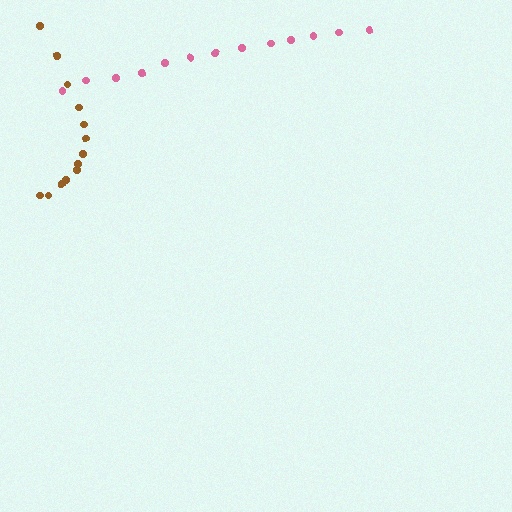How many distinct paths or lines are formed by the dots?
There are 2 distinct paths.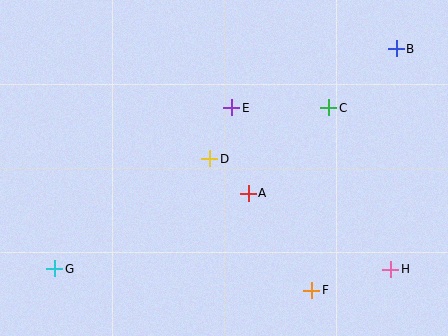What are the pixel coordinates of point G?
Point G is at (55, 268).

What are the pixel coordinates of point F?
Point F is at (312, 290).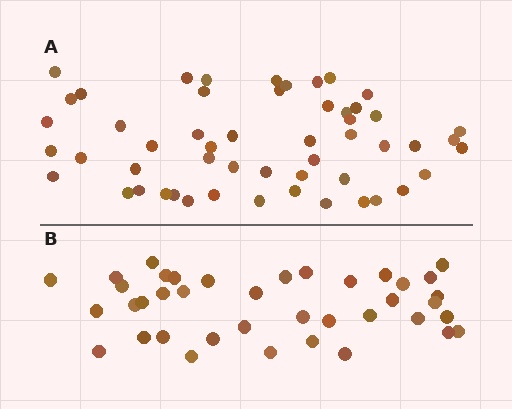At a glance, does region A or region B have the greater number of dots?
Region A (the top region) has more dots.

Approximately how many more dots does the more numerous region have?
Region A has approximately 15 more dots than region B.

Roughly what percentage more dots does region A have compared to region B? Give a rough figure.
About 35% more.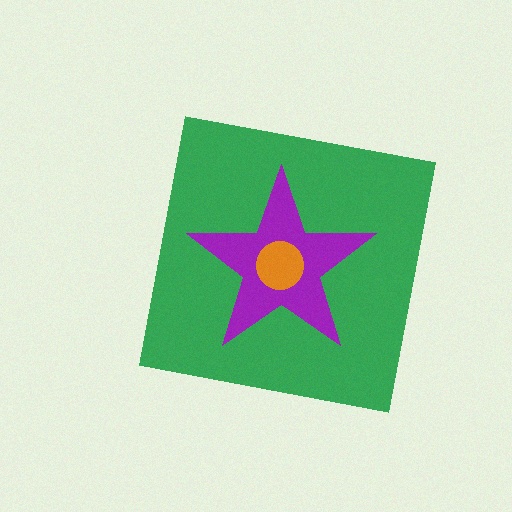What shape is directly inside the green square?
The purple star.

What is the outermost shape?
The green square.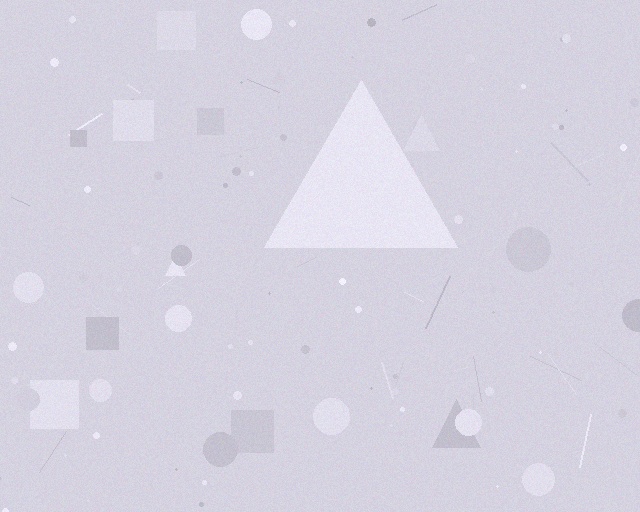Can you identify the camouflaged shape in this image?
The camouflaged shape is a triangle.